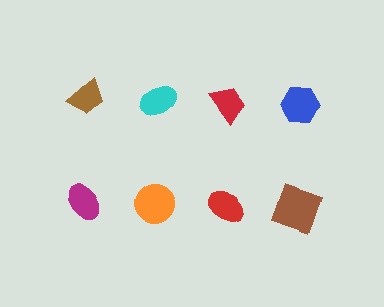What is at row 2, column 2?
An orange circle.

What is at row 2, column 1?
A magenta ellipse.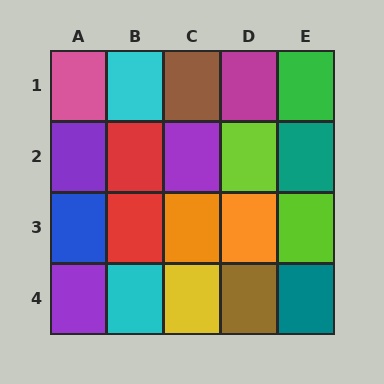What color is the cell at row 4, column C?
Yellow.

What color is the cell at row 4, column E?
Teal.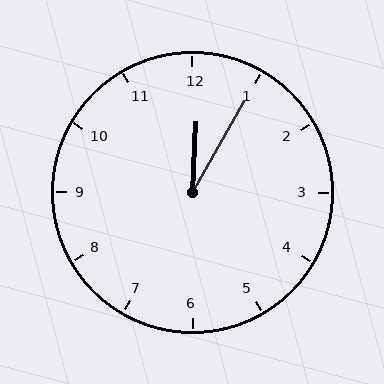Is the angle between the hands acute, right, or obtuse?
It is acute.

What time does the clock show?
12:05.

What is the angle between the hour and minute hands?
Approximately 28 degrees.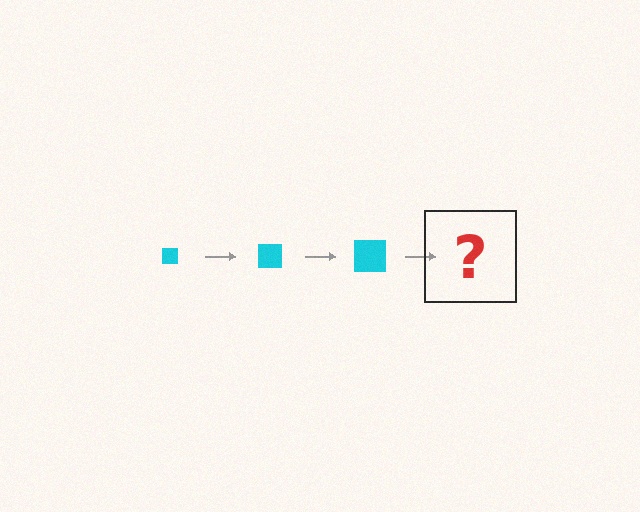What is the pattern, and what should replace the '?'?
The pattern is that the square gets progressively larger each step. The '?' should be a cyan square, larger than the previous one.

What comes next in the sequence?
The next element should be a cyan square, larger than the previous one.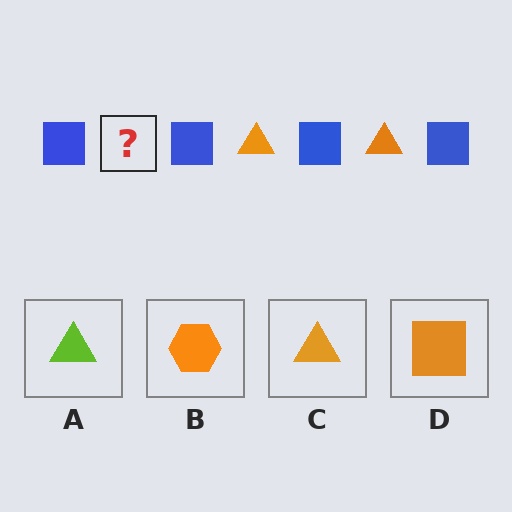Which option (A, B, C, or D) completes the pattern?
C.